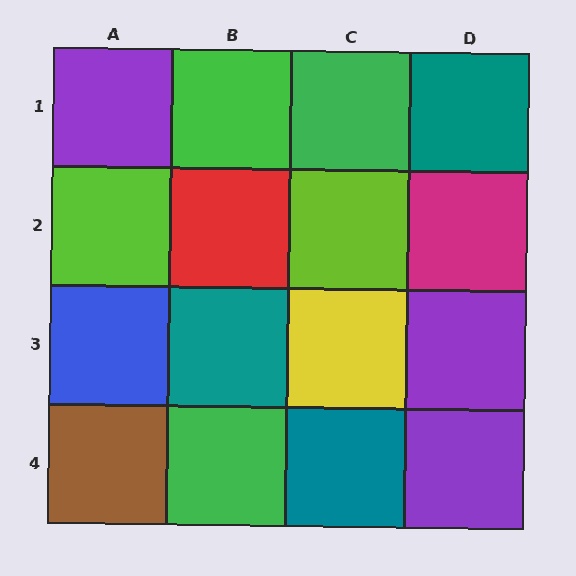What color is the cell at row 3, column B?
Teal.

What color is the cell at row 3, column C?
Yellow.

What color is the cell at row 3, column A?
Blue.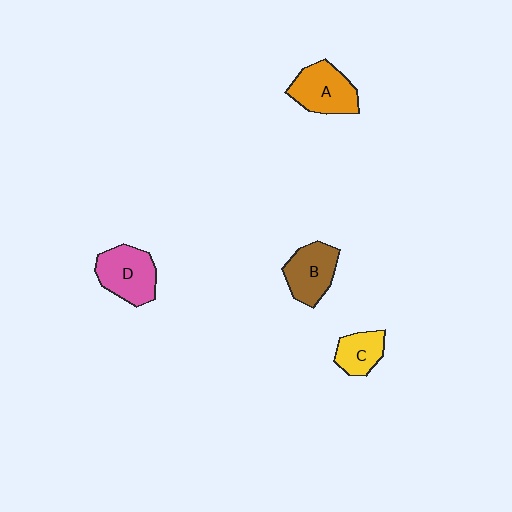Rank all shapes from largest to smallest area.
From largest to smallest: D (pink), A (orange), B (brown), C (yellow).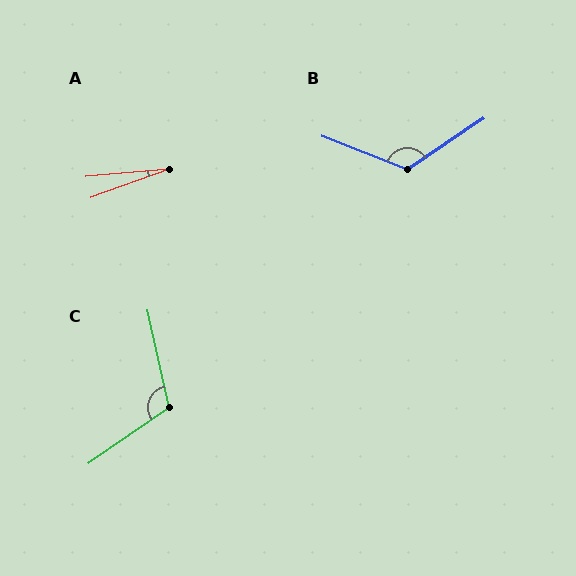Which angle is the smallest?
A, at approximately 15 degrees.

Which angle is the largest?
B, at approximately 125 degrees.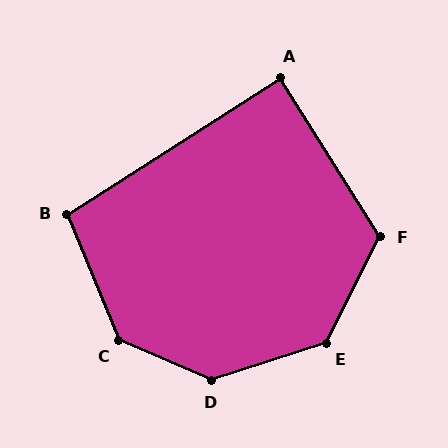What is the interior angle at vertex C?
Approximately 136 degrees (obtuse).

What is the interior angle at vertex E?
Approximately 135 degrees (obtuse).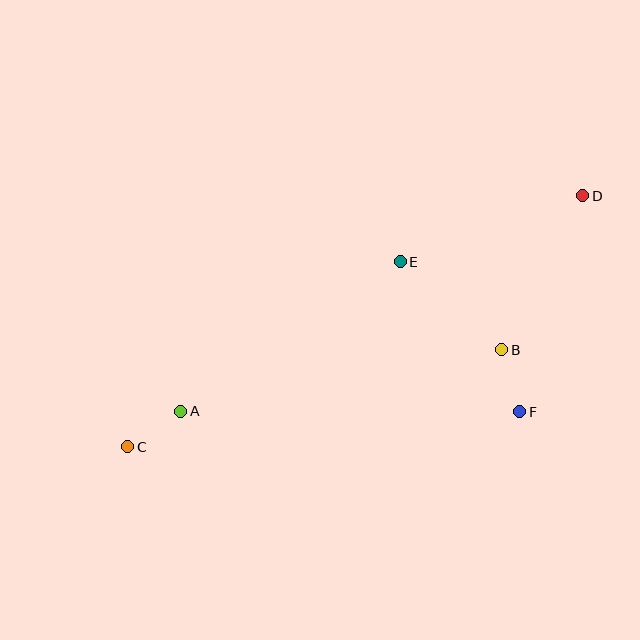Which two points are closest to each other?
Points A and C are closest to each other.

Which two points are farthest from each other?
Points C and D are farthest from each other.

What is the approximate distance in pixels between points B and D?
The distance between B and D is approximately 174 pixels.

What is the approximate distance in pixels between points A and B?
The distance between A and B is approximately 327 pixels.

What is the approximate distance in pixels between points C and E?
The distance between C and E is approximately 329 pixels.